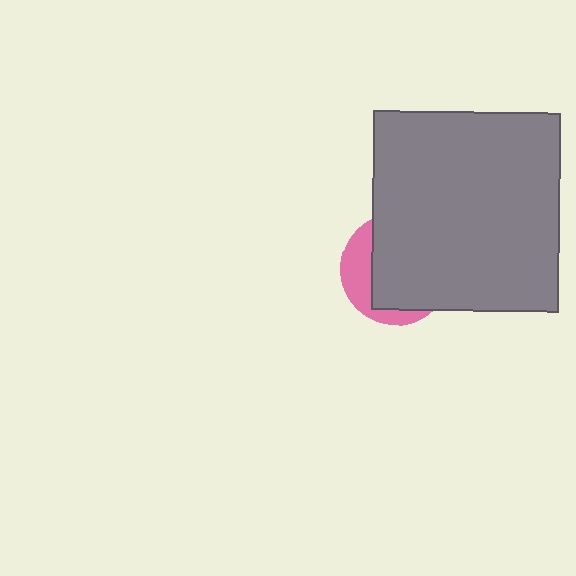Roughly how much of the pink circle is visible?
A small part of it is visible (roughly 30%).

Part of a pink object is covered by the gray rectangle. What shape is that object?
It is a circle.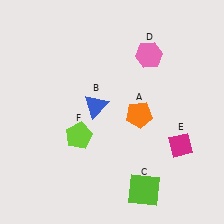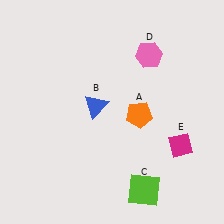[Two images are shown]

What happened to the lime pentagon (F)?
The lime pentagon (F) was removed in Image 2. It was in the bottom-left area of Image 1.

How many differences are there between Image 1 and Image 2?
There is 1 difference between the two images.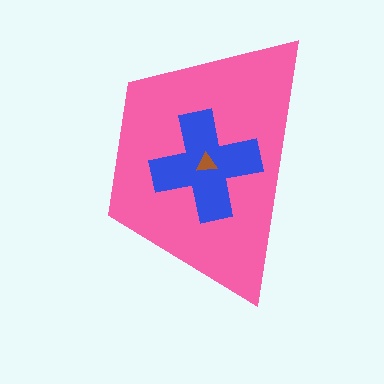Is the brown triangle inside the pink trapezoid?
Yes.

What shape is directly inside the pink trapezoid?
The blue cross.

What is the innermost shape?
The brown triangle.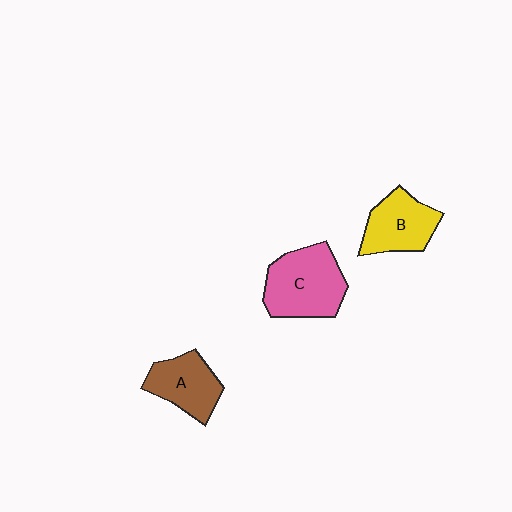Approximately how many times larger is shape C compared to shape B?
Approximately 1.3 times.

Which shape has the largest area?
Shape C (pink).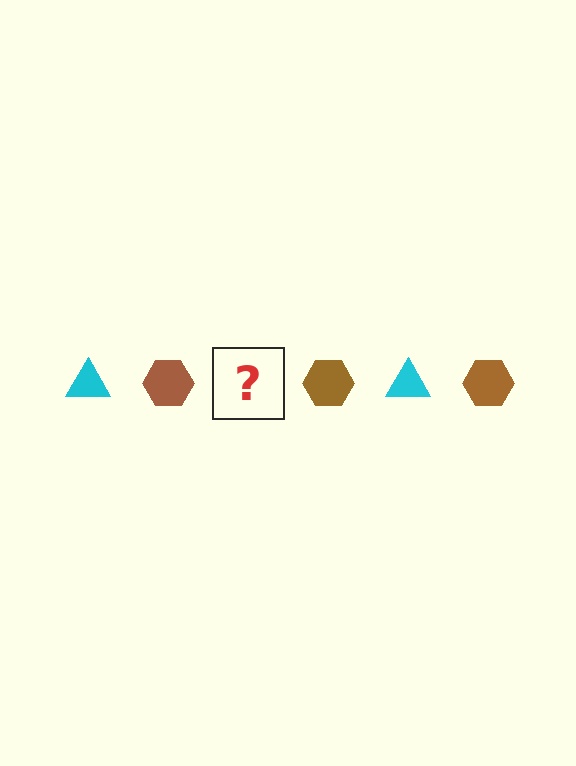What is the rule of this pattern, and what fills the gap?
The rule is that the pattern alternates between cyan triangle and brown hexagon. The gap should be filled with a cyan triangle.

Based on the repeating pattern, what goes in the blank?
The blank should be a cyan triangle.